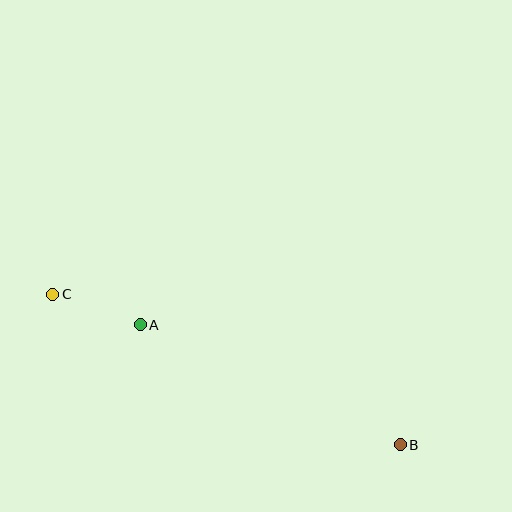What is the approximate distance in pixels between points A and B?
The distance between A and B is approximately 287 pixels.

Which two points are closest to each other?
Points A and C are closest to each other.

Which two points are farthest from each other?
Points B and C are farthest from each other.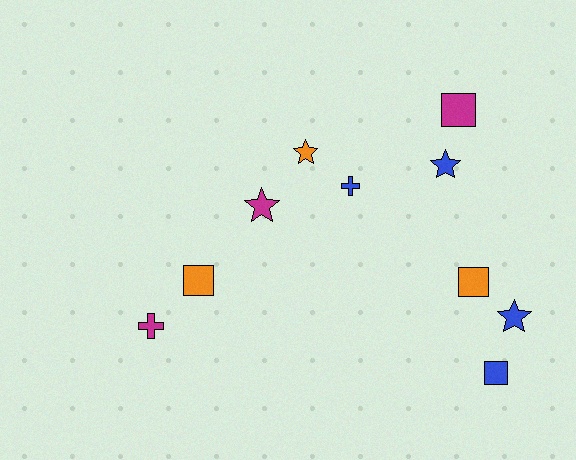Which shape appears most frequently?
Square, with 4 objects.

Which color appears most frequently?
Blue, with 4 objects.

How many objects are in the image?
There are 10 objects.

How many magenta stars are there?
There is 1 magenta star.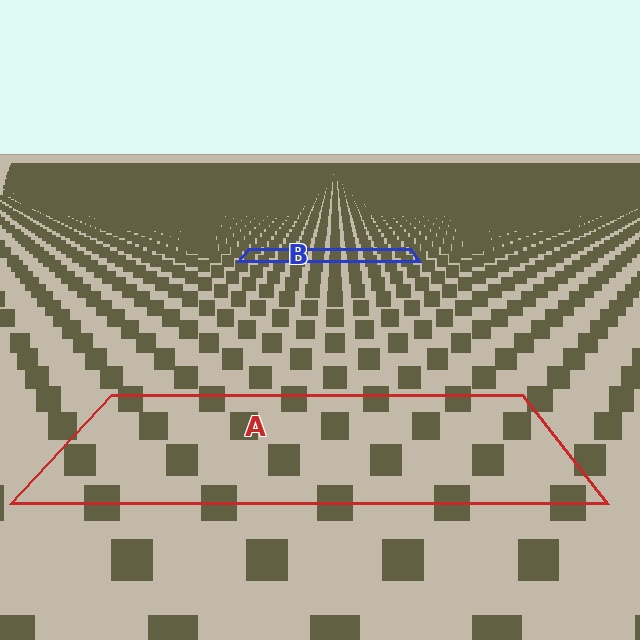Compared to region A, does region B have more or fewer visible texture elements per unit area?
Region B has more texture elements per unit area — they are packed more densely because it is farther away.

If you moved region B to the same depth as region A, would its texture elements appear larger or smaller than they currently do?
They would appear larger. At a closer depth, the same texture elements are projected at a bigger on-screen size.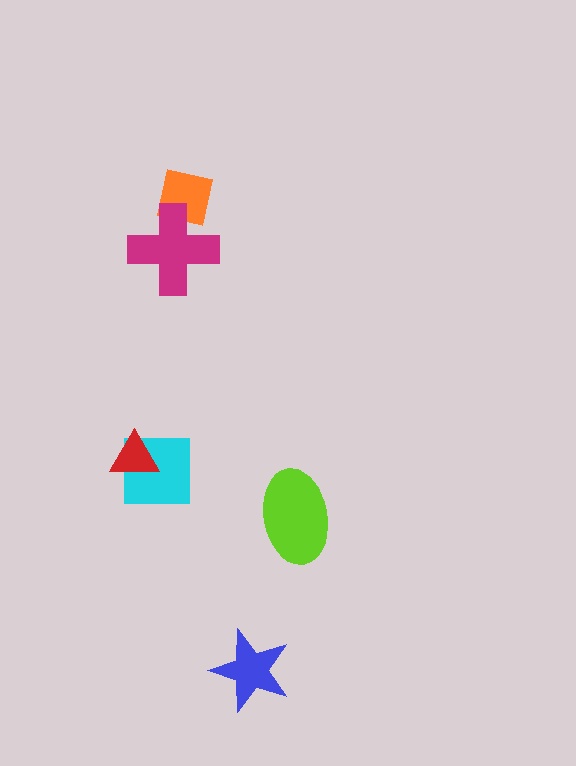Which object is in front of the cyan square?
The red triangle is in front of the cyan square.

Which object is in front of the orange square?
The magenta cross is in front of the orange square.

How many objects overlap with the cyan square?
1 object overlaps with the cyan square.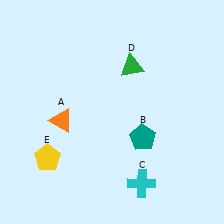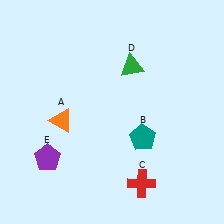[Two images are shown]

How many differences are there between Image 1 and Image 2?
There are 2 differences between the two images.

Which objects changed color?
C changed from cyan to red. E changed from yellow to purple.